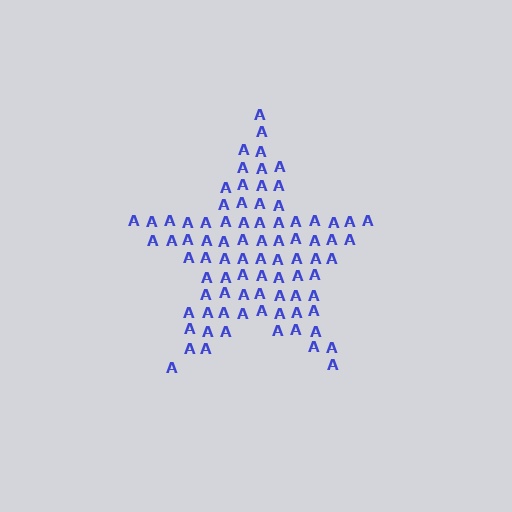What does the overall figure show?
The overall figure shows a star.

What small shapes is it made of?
It is made of small letter A's.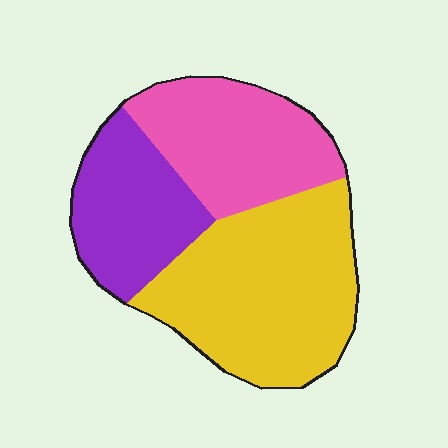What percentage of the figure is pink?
Pink takes up about one third (1/3) of the figure.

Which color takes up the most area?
Yellow, at roughly 45%.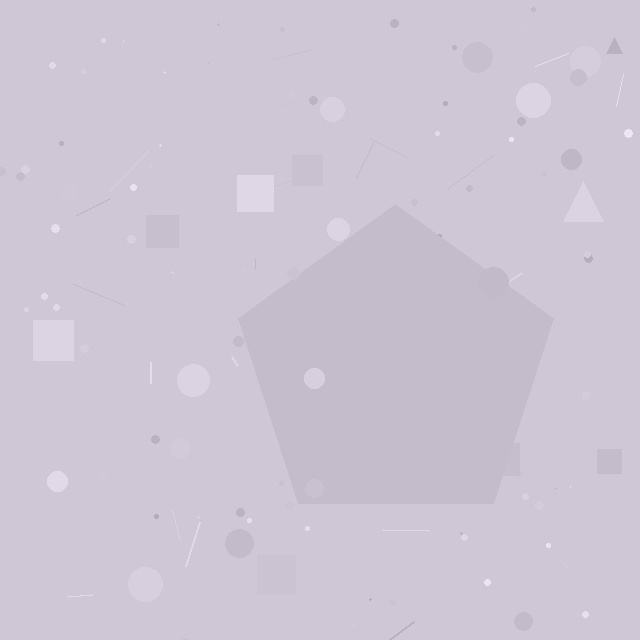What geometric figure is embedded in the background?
A pentagon is embedded in the background.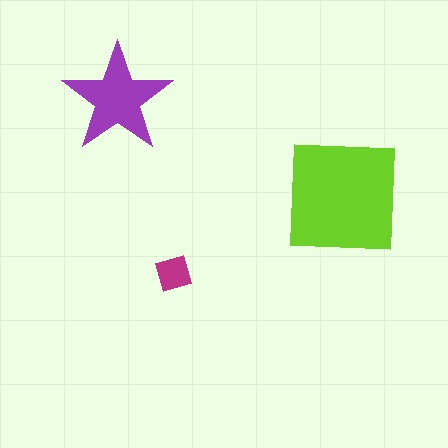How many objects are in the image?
There are 3 objects in the image.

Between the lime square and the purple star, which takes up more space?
The lime square.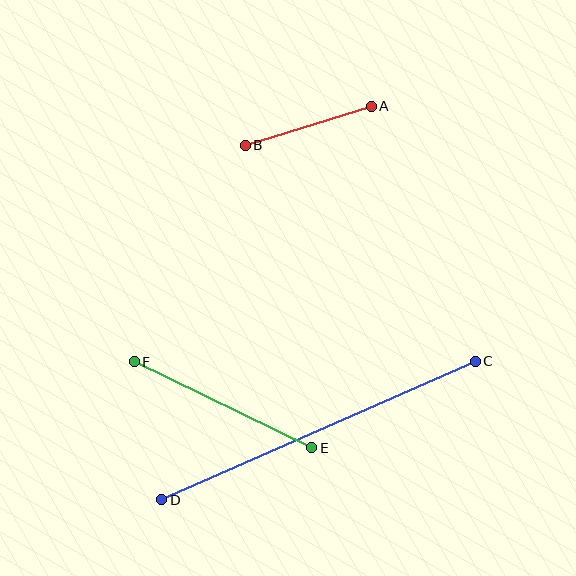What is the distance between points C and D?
The distance is approximately 343 pixels.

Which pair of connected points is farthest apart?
Points C and D are farthest apart.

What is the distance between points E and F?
The distance is approximately 197 pixels.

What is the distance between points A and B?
The distance is approximately 132 pixels.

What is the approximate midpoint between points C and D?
The midpoint is at approximately (318, 430) pixels.